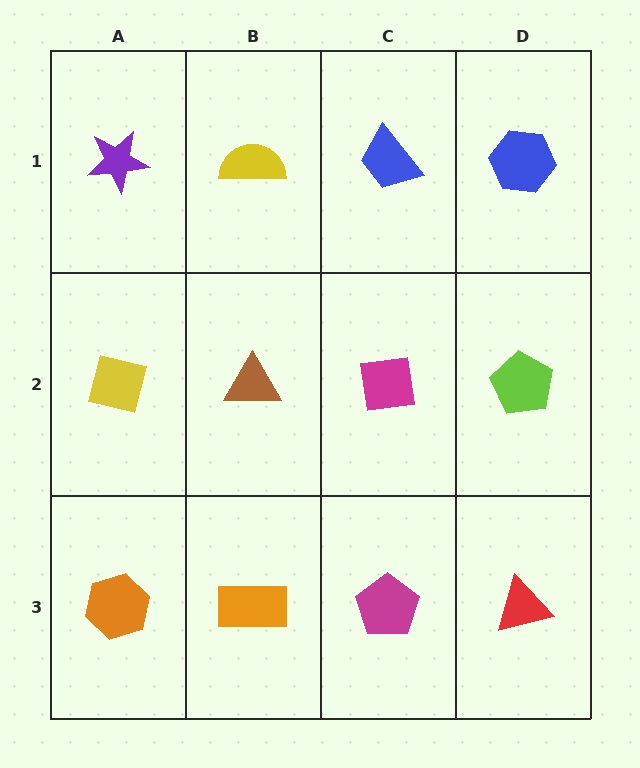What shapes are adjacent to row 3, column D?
A lime pentagon (row 2, column D), a magenta pentagon (row 3, column C).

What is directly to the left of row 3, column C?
An orange rectangle.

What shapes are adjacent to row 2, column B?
A yellow semicircle (row 1, column B), an orange rectangle (row 3, column B), a yellow square (row 2, column A), a magenta square (row 2, column C).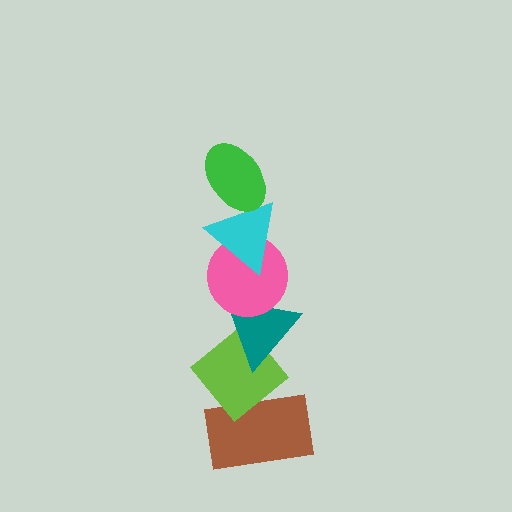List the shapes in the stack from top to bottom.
From top to bottom: the green ellipse, the cyan triangle, the pink circle, the teal triangle, the lime diamond, the brown rectangle.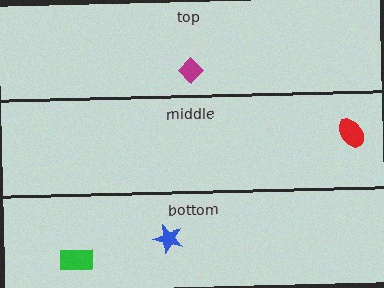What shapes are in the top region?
The magenta diamond.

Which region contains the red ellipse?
The middle region.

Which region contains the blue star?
The bottom region.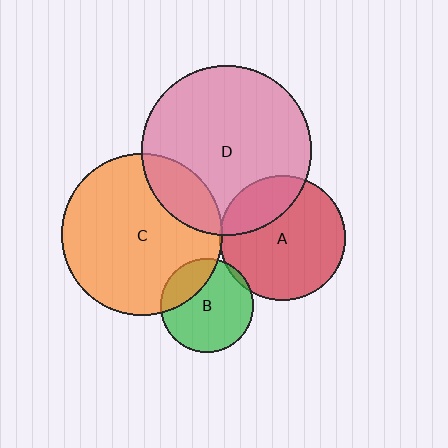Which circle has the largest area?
Circle D (pink).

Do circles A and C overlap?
Yes.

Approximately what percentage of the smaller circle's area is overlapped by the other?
Approximately 5%.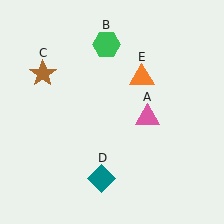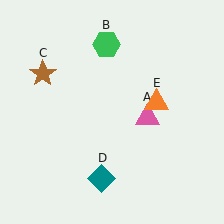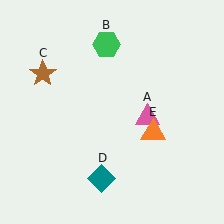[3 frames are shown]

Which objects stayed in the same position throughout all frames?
Pink triangle (object A) and green hexagon (object B) and brown star (object C) and teal diamond (object D) remained stationary.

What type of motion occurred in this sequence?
The orange triangle (object E) rotated clockwise around the center of the scene.